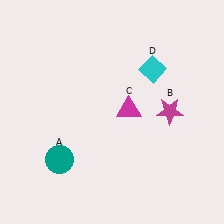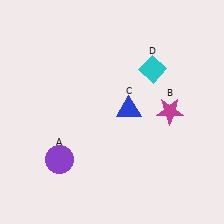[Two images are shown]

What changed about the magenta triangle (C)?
In Image 1, C is magenta. In Image 2, it changed to blue.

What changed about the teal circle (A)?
In Image 1, A is teal. In Image 2, it changed to purple.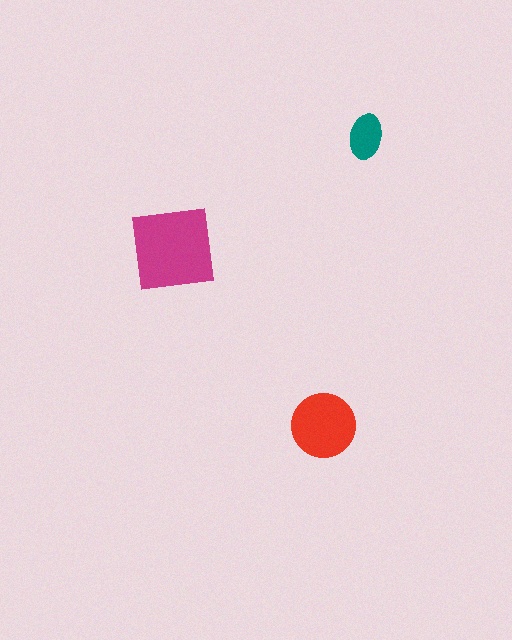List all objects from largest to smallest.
The magenta square, the red circle, the teal ellipse.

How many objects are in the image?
There are 3 objects in the image.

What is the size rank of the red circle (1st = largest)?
2nd.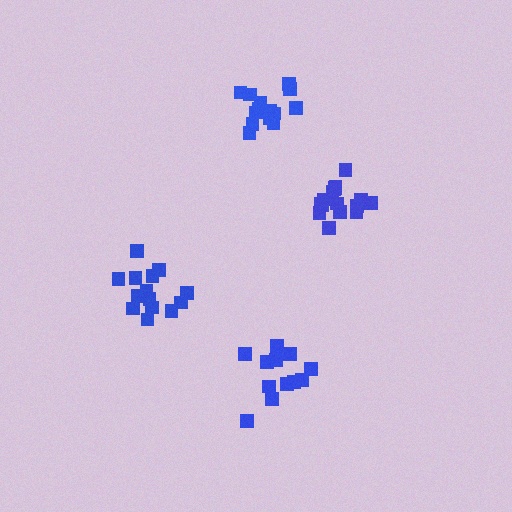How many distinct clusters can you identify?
There are 4 distinct clusters.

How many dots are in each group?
Group 1: 16 dots, Group 2: 12 dots, Group 3: 14 dots, Group 4: 14 dots (56 total).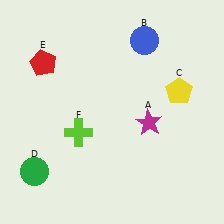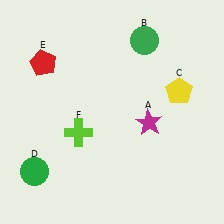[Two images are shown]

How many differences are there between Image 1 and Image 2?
There is 1 difference between the two images.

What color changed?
The circle (B) changed from blue in Image 1 to green in Image 2.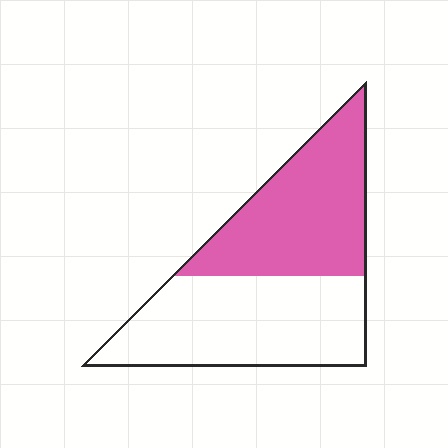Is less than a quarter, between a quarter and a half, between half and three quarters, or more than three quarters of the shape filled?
Between a quarter and a half.